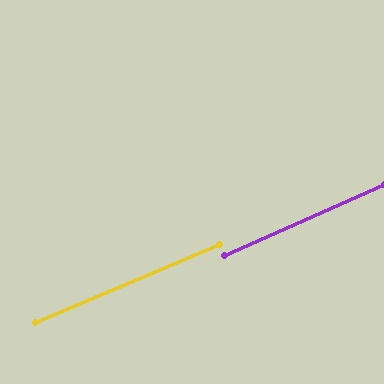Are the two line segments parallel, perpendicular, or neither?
Parallel — their directions differ by only 1.1°.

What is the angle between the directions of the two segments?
Approximately 1 degree.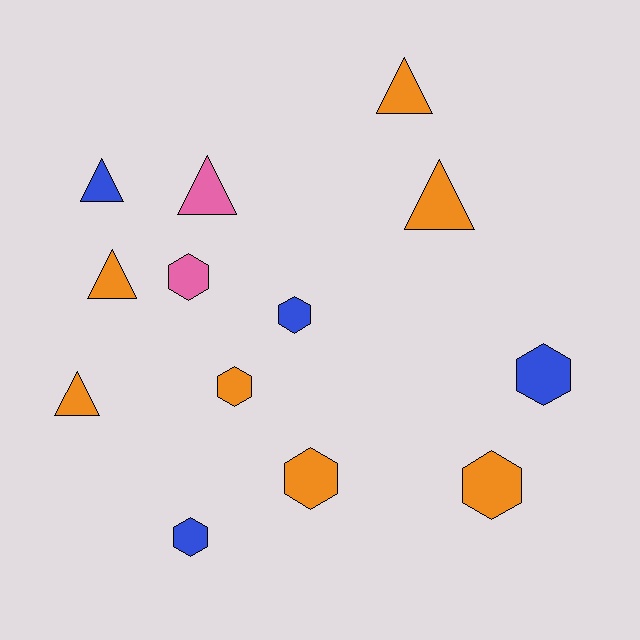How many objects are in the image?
There are 13 objects.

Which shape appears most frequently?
Hexagon, with 7 objects.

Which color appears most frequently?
Orange, with 7 objects.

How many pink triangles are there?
There is 1 pink triangle.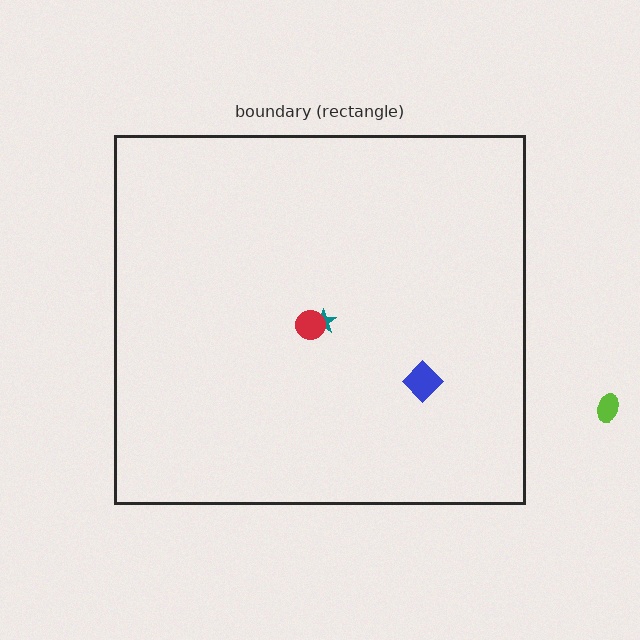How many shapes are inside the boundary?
3 inside, 1 outside.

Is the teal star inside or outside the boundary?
Inside.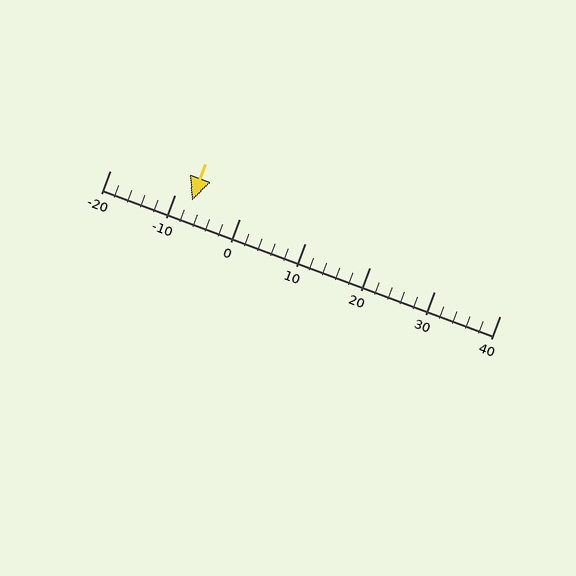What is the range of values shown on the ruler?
The ruler shows values from -20 to 40.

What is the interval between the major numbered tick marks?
The major tick marks are spaced 10 units apart.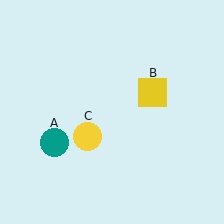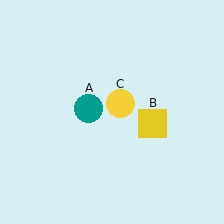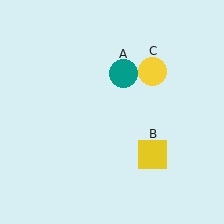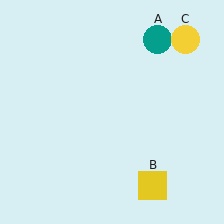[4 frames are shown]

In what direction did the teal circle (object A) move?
The teal circle (object A) moved up and to the right.